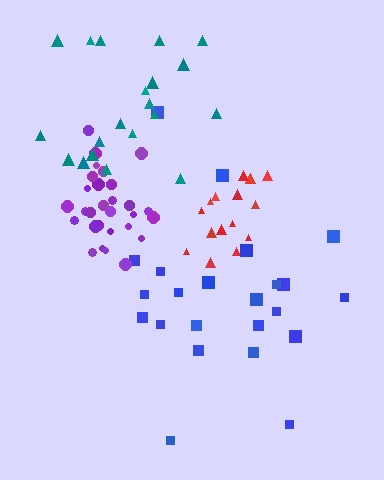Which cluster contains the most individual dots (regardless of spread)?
Purple (30).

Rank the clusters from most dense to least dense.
purple, red, teal, blue.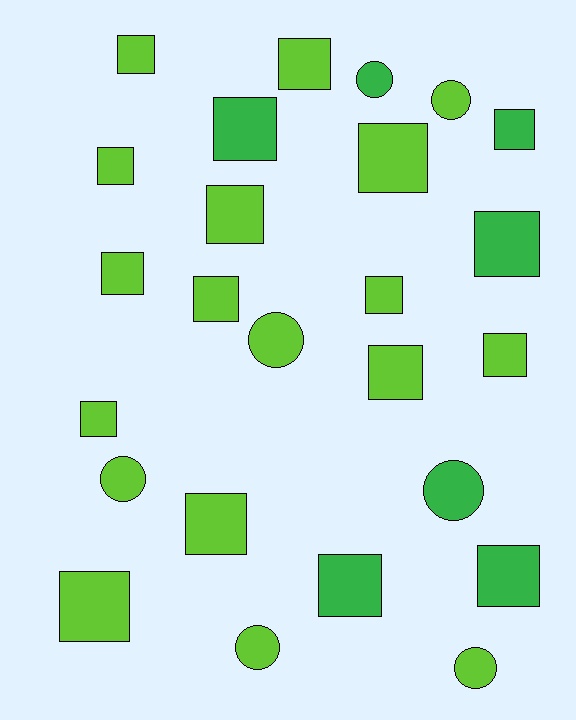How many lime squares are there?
There are 13 lime squares.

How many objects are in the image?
There are 25 objects.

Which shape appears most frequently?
Square, with 18 objects.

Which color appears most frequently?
Lime, with 18 objects.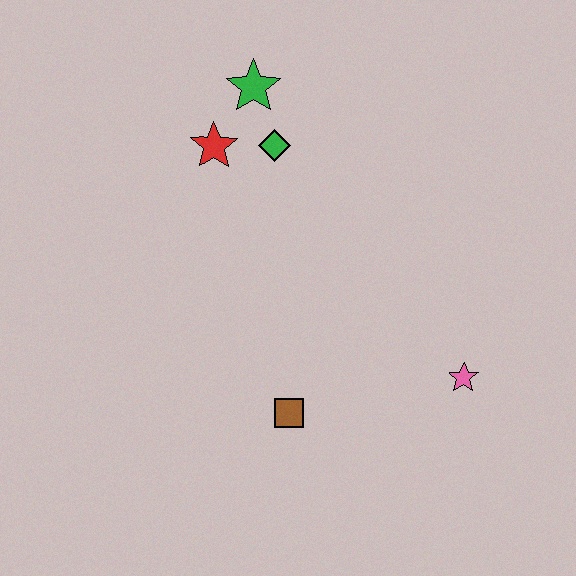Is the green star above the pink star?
Yes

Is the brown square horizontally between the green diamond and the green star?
No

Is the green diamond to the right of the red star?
Yes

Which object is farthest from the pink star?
The green star is farthest from the pink star.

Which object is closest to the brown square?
The pink star is closest to the brown square.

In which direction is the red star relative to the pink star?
The red star is to the left of the pink star.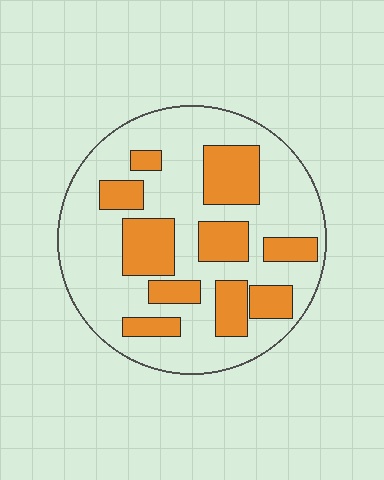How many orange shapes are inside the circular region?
10.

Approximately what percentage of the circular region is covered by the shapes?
Approximately 30%.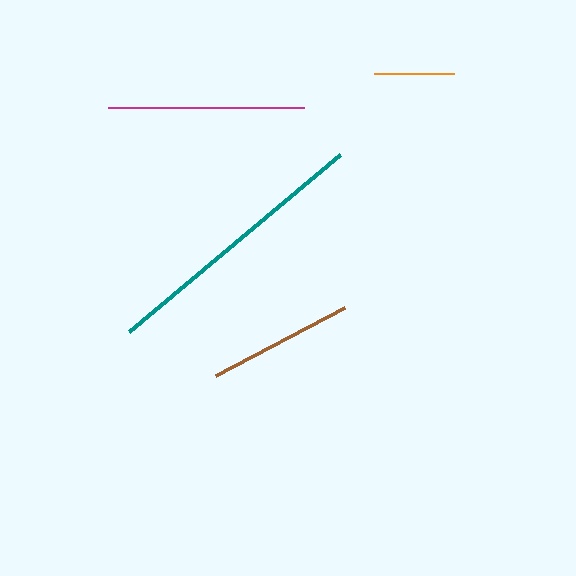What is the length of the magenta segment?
The magenta segment is approximately 195 pixels long.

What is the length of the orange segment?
The orange segment is approximately 80 pixels long.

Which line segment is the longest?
The teal line is the longest at approximately 276 pixels.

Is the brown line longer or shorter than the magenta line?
The magenta line is longer than the brown line.